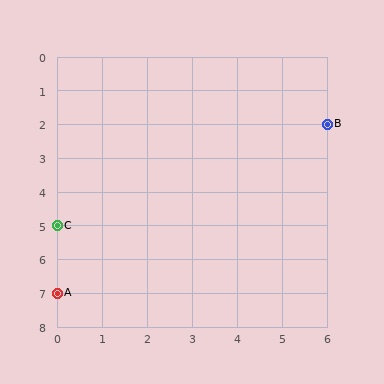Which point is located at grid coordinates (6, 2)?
Point B is at (6, 2).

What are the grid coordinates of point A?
Point A is at grid coordinates (0, 7).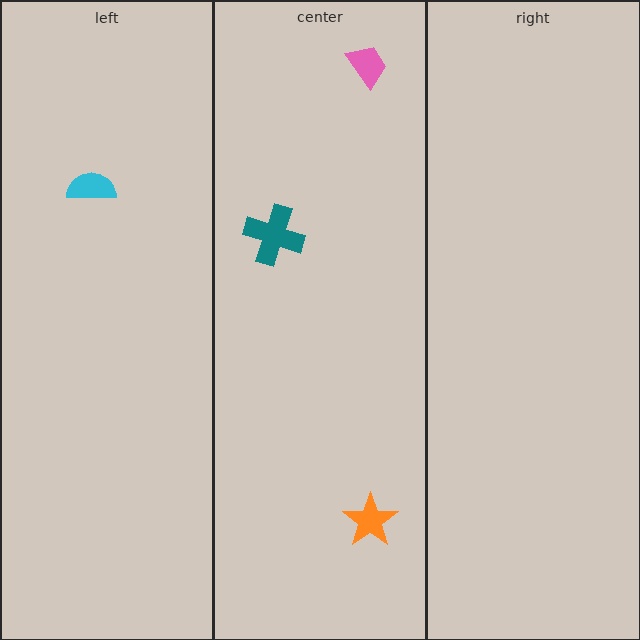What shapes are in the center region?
The teal cross, the orange star, the pink trapezoid.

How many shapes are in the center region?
3.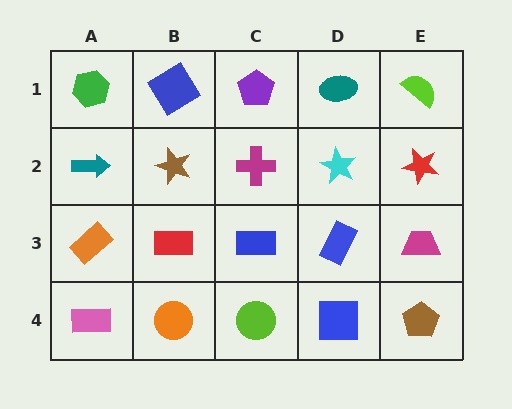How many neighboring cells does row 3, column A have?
3.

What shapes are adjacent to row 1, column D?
A cyan star (row 2, column D), a purple pentagon (row 1, column C), a lime semicircle (row 1, column E).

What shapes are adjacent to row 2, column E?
A lime semicircle (row 1, column E), a magenta trapezoid (row 3, column E), a cyan star (row 2, column D).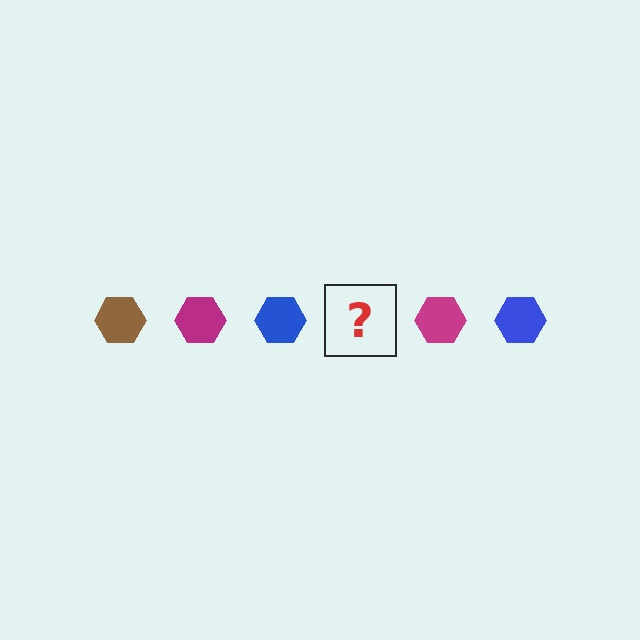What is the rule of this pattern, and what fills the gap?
The rule is that the pattern cycles through brown, magenta, blue hexagons. The gap should be filled with a brown hexagon.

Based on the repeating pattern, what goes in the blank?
The blank should be a brown hexagon.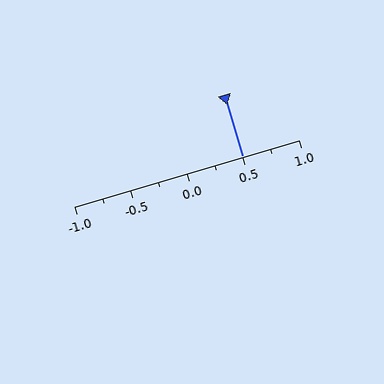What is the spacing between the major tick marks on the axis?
The major ticks are spaced 0.5 apart.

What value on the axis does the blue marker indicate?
The marker indicates approximately 0.5.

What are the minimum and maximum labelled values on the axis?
The axis runs from -1.0 to 1.0.